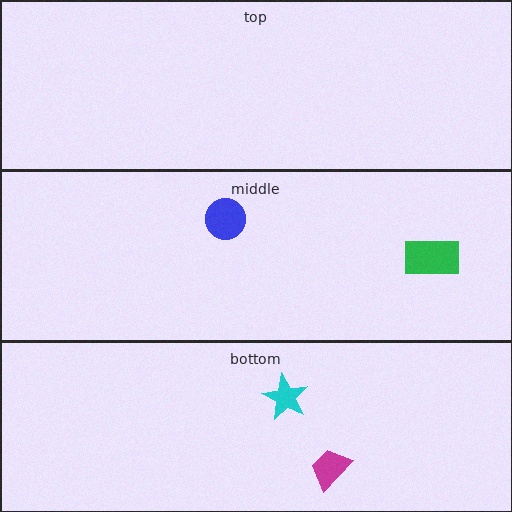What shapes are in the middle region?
The blue circle, the green rectangle.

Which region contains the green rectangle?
The middle region.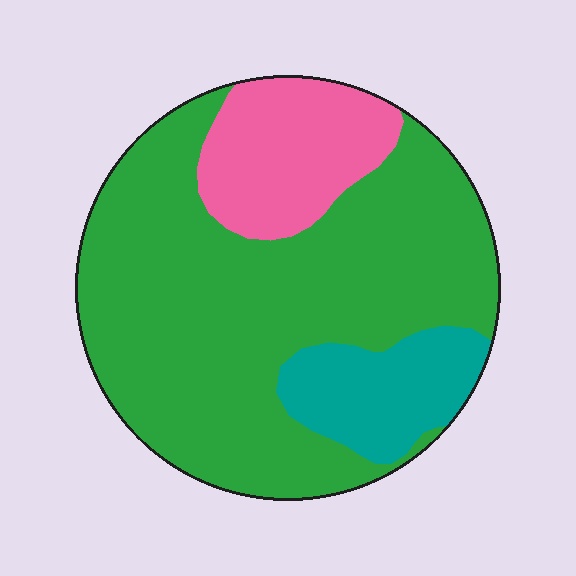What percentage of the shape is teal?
Teal covers around 15% of the shape.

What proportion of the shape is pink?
Pink takes up about one sixth (1/6) of the shape.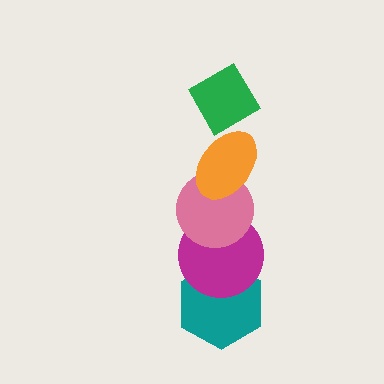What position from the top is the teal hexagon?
The teal hexagon is 5th from the top.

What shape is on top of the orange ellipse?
The green diamond is on top of the orange ellipse.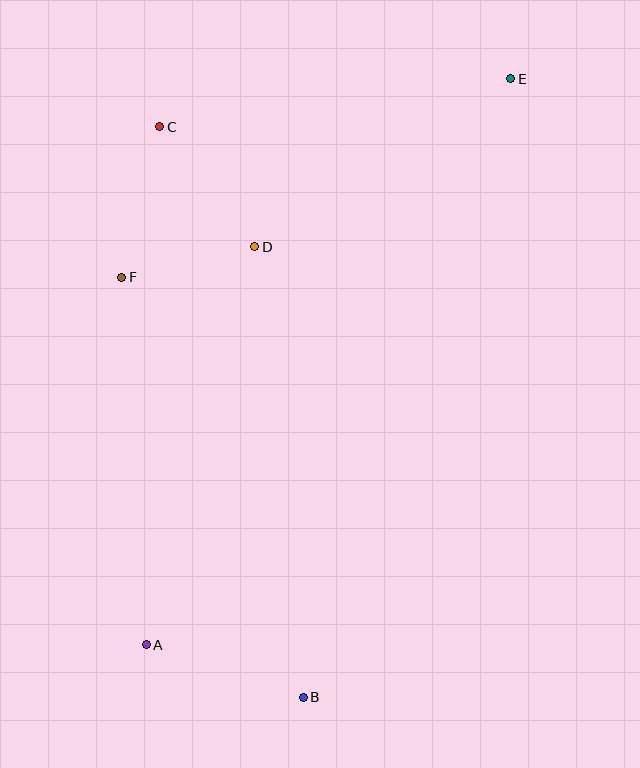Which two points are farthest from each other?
Points A and E are farthest from each other.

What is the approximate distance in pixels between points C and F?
The distance between C and F is approximately 155 pixels.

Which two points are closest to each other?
Points D and F are closest to each other.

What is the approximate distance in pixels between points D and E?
The distance between D and E is approximately 306 pixels.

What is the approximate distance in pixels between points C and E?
The distance between C and E is approximately 355 pixels.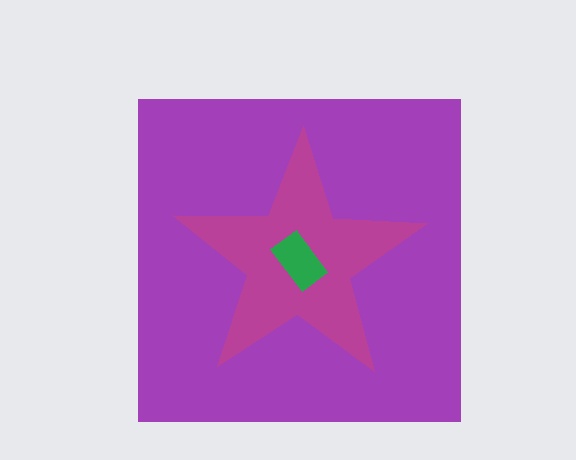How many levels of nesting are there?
3.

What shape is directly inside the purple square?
The magenta star.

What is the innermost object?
The green rectangle.